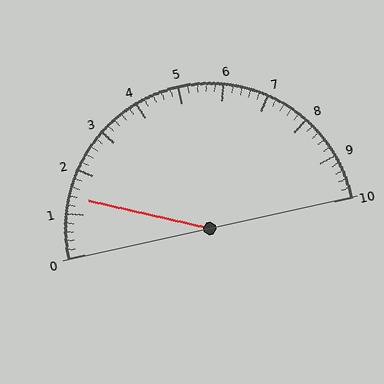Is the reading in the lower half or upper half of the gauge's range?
The reading is in the lower half of the range (0 to 10).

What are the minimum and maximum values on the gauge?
The gauge ranges from 0 to 10.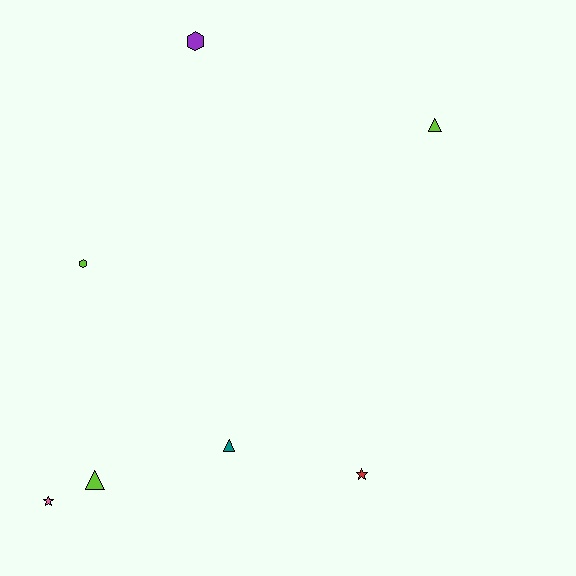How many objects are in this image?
There are 7 objects.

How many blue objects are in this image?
There are no blue objects.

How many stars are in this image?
There are 2 stars.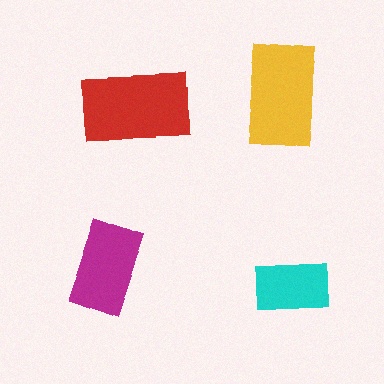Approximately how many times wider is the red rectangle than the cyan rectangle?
About 1.5 times wider.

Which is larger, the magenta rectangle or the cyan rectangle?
The magenta one.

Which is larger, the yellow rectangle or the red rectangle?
The red one.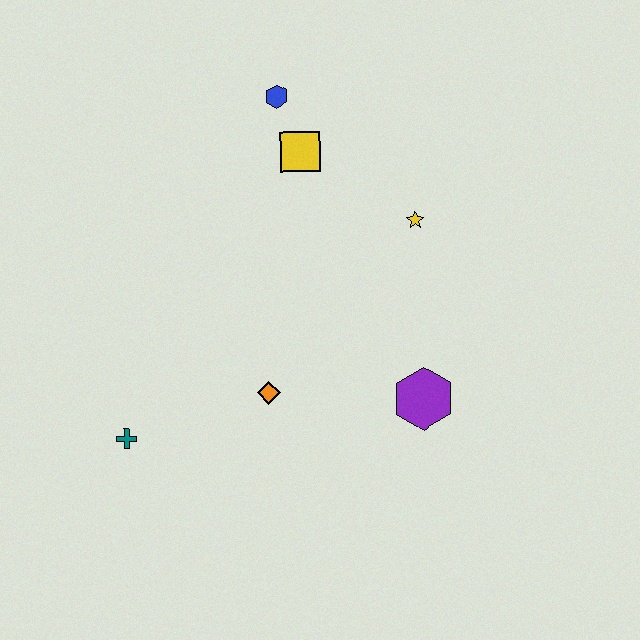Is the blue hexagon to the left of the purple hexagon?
Yes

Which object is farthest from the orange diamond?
The blue hexagon is farthest from the orange diamond.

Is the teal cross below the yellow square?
Yes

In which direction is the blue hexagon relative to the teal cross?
The blue hexagon is above the teal cross.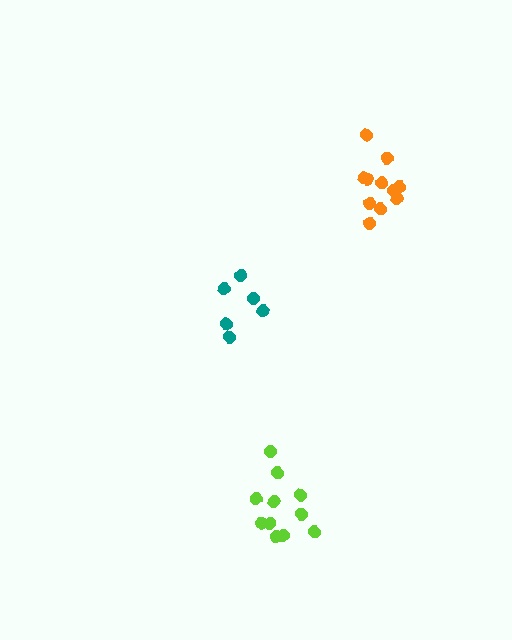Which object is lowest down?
The lime cluster is bottommost.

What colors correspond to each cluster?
The clusters are colored: teal, lime, orange.